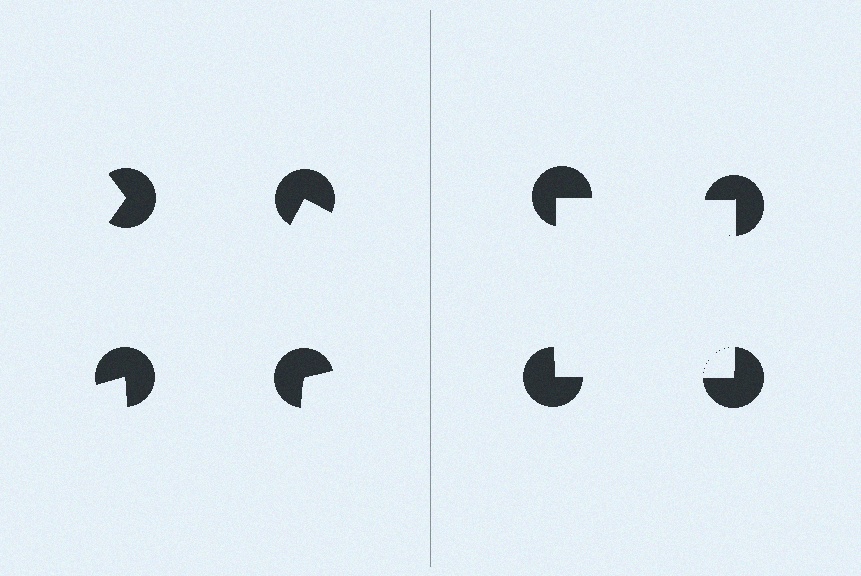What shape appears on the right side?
An illusory square.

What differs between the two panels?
The pac-man discs are positioned identically on both sides; only the wedge orientations differ. On the right they align to a square; on the left they are misaligned.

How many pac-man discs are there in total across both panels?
8 — 4 on each side.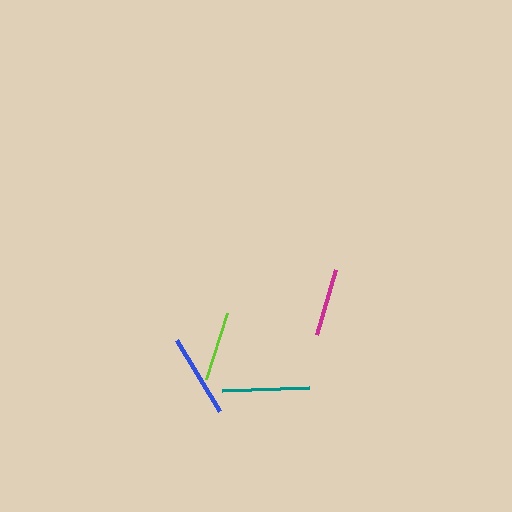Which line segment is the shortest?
The magenta line is the shortest at approximately 67 pixels.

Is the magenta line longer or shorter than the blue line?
The blue line is longer than the magenta line.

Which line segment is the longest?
The teal line is the longest at approximately 87 pixels.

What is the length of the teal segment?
The teal segment is approximately 87 pixels long.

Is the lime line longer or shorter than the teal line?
The teal line is longer than the lime line.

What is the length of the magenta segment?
The magenta segment is approximately 67 pixels long.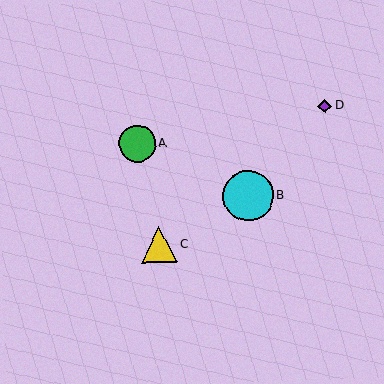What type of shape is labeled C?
Shape C is a yellow triangle.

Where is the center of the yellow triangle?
The center of the yellow triangle is at (159, 245).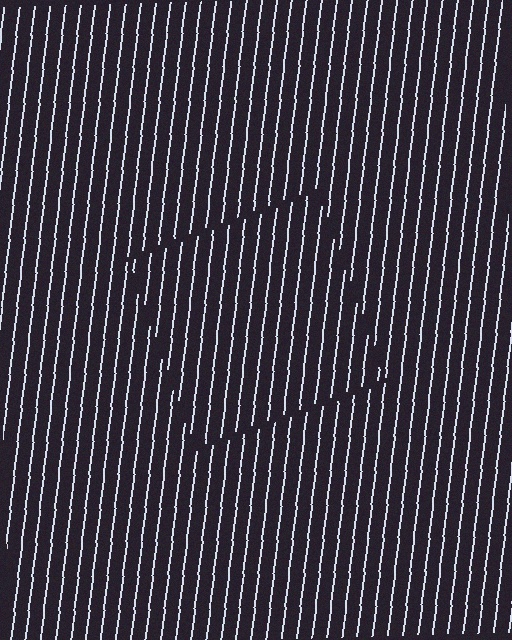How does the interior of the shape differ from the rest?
The interior of the shape contains the same grating, shifted by half a period — the contour is defined by the phase discontinuity where line-ends from the inner and outer gratings abut.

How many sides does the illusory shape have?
4 sides — the line-ends trace a square.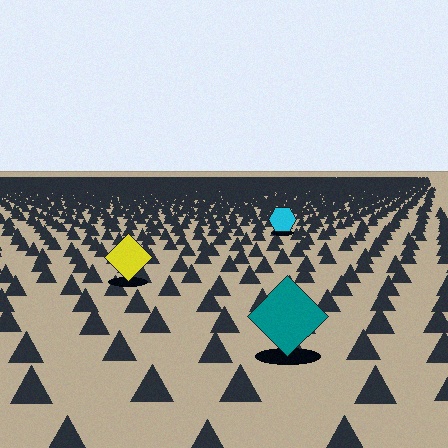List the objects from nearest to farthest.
From nearest to farthest: the teal diamond, the yellow diamond, the cyan hexagon.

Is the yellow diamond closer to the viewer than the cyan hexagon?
Yes. The yellow diamond is closer — you can tell from the texture gradient: the ground texture is coarser near it.